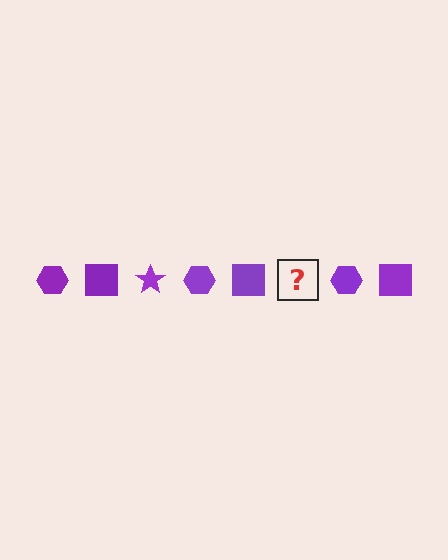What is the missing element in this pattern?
The missing element is a purple star.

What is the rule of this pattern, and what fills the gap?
The rule is that the pattern cycles through hexagon, square, star shapes in purple. The gap should be filled with a purple star.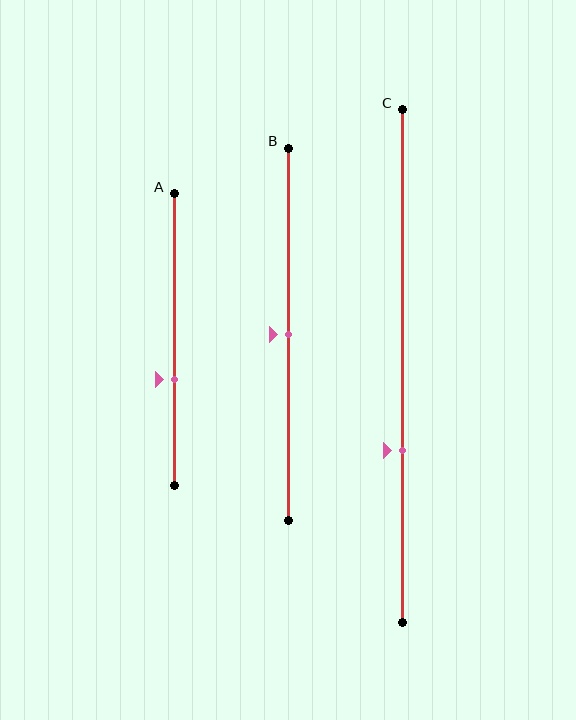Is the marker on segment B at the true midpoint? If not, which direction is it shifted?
Yes, the marker on segment B is at the true midpoint.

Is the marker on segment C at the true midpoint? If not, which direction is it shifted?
No, the marker on segment C is shifted downward by about 17% of the segment length.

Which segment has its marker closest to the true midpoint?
Segment B has its marker closest to the true midpoint.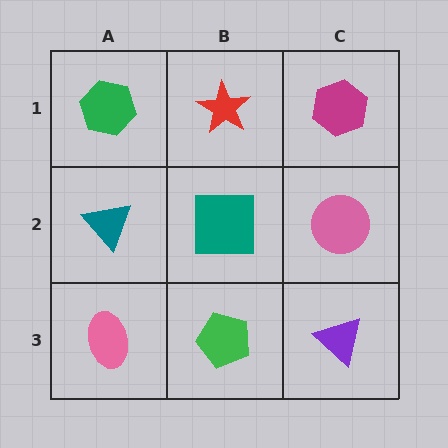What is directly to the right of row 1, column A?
A red star.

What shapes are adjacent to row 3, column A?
A teal triangle (row 2, column A), a green pentagon (row 3, column B).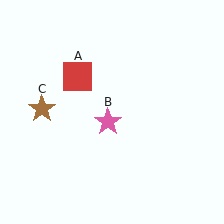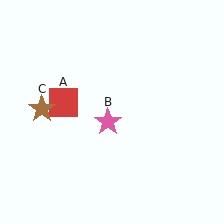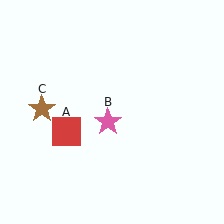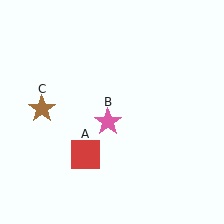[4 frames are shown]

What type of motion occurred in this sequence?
The red square (object A) rotated counterclockwise around the center of the scene.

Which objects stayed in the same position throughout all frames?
Pink star (object B) and brown star (object C) remained stationary.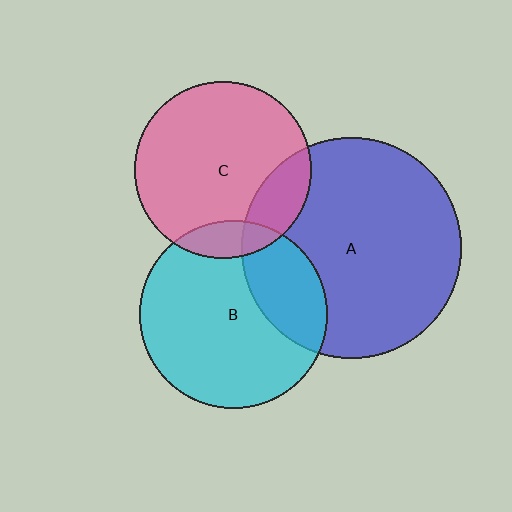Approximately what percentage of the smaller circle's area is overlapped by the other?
Approximately 25%.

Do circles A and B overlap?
Yes.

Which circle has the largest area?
Circle A (blue).